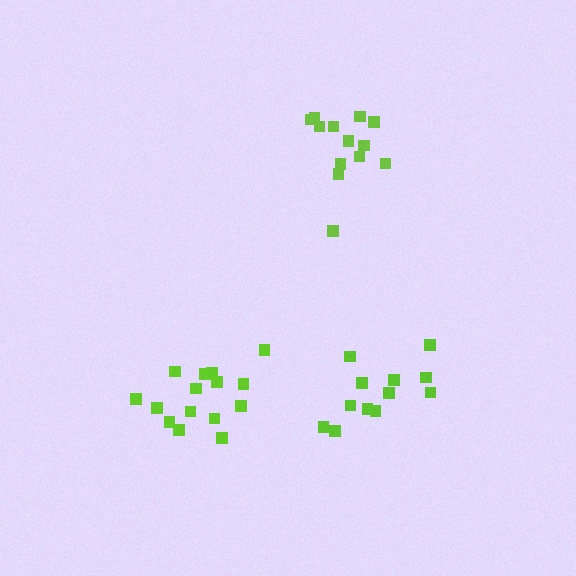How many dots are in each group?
Group 1: 12 dots, Group 2: 13 dots, Group 3: 15 dots (40 total).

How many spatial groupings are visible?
There are 3 spatial groupings.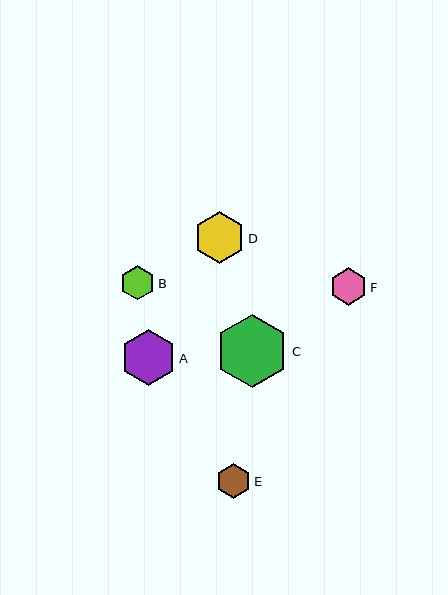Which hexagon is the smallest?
Hexagon B is the smallest with a size of approximately 34 pixels.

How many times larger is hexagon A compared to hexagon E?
Hexagon A is approximately 1.6 times the size of hexagon E.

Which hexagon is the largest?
Hexagon C is the largest with a size of approximately 73 pixels.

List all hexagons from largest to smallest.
From largest to smallest: C, A, D, F, E, B.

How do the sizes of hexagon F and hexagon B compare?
Hexagon F and hexagon B are approximately the same size.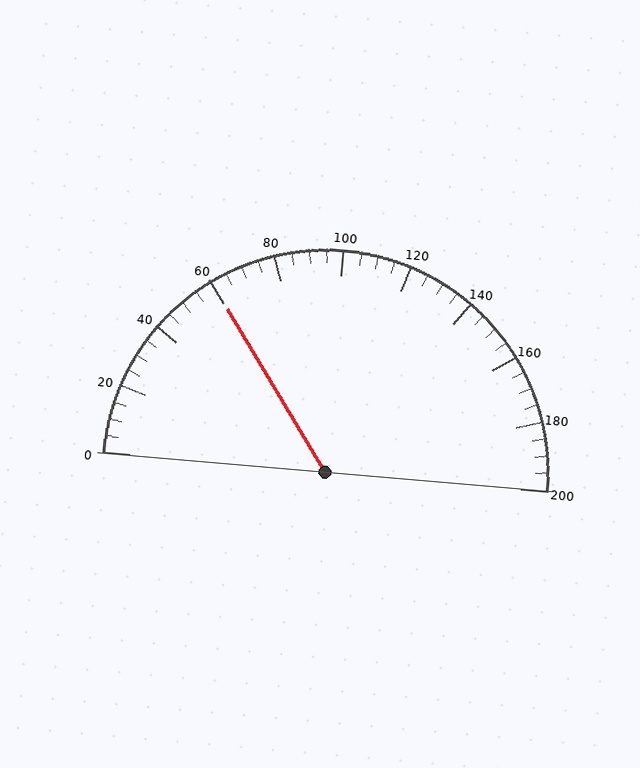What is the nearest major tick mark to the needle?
The nearest major tick mark is 60.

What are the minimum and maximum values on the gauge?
The gauge ranges from 0 to 200.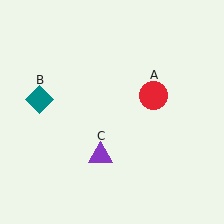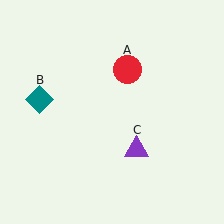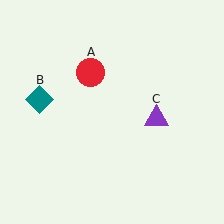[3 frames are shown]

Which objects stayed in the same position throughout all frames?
Teal diamond (object B) remained stationary.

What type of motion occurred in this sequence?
The red circle (object A), purple triangle (object C) rotated counterclockwise around the center of the scene.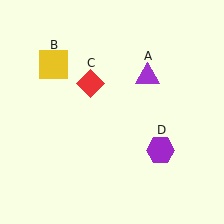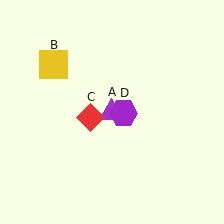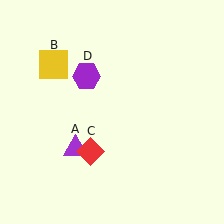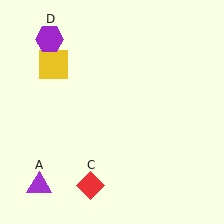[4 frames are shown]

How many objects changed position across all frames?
3 objects changed position: purple triangle (object A), red diamond (object C), purple hexagon (object D).